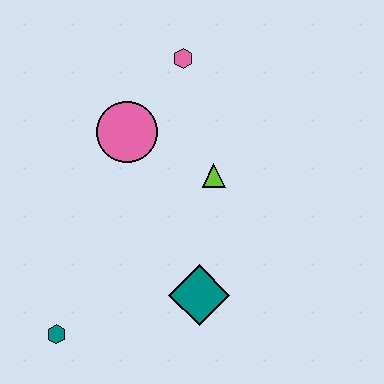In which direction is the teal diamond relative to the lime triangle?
The teal diamond is below the lime triangle.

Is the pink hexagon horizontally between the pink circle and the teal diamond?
Yes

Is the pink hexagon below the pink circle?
No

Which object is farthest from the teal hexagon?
The pink hexagon is farthest from the teal hexagon.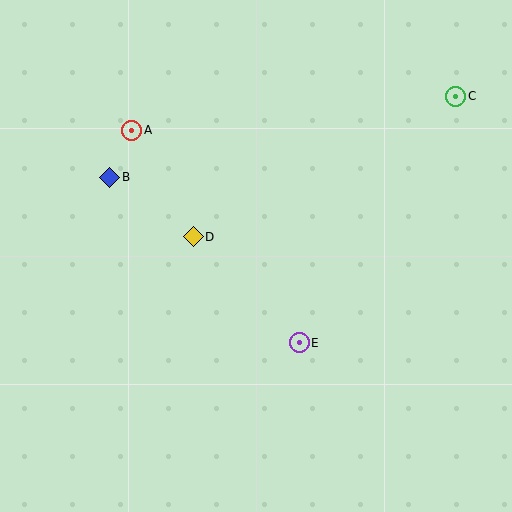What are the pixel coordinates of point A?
Point A is at (132, 130).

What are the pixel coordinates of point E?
Point E is at (299, 343).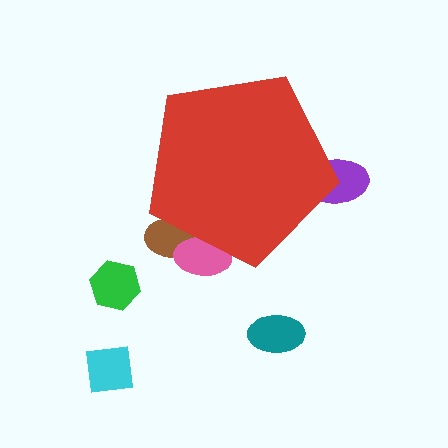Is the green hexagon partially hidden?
No, the green hexagon is fully visible.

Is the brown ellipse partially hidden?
Yes, the brown ellipse is partially hidden behind the red pentagon.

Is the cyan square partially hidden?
No, the cyan square is fully visible.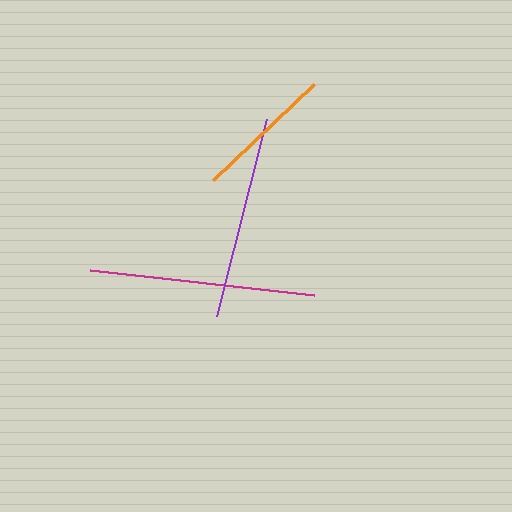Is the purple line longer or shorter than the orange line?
The purple line is longer than the orange line.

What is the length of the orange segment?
The orange segment is approximately 139 pixels long.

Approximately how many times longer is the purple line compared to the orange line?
The purple line is approximately 1.5 times the length of the orange line.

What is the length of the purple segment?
The purple segment is approximately 203 pixels long.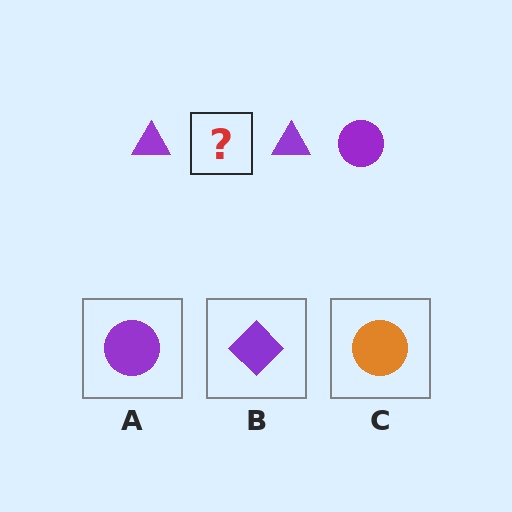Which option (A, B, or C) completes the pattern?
A.